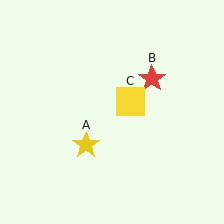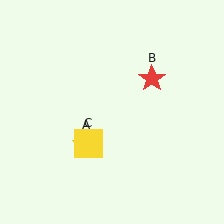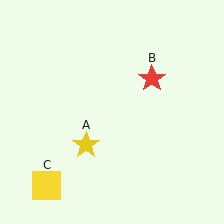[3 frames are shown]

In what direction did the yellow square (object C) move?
The yellow square (object C) moved down and to the left.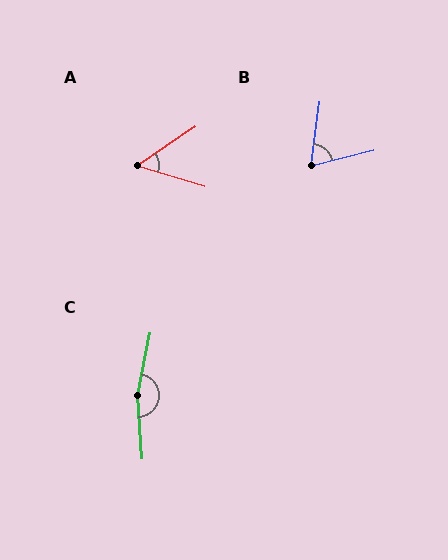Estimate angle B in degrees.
Approximately 69 degrees.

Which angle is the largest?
C, at approximately 165 degrees.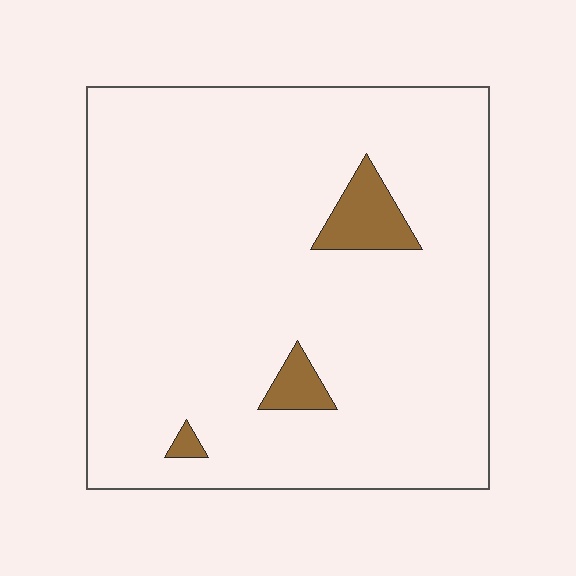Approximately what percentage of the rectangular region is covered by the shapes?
Approximately 5%.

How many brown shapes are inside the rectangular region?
3.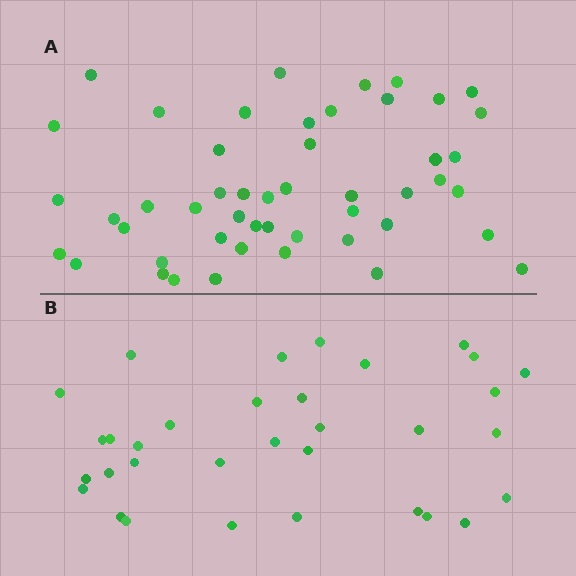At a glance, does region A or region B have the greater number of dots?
Region A (the top region) has more dots.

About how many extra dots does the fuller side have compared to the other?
Region A has approximately 15 more dots than region B.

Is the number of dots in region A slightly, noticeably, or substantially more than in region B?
Region A has substantially more. The ratio is roughly 1.5 to 1.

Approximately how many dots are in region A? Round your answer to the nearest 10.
About 50 dots. (The exact count is 49, which rounds to 50.)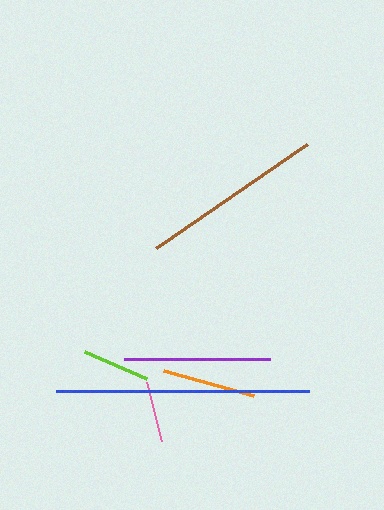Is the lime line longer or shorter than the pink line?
The lime line is longer than the pink line.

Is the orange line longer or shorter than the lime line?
The orange line is longer than the lime line.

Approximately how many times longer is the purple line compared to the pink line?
The purple line is approximately 2.4 times the length of the pink line.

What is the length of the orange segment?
The orange segment is approximately 93 pixels long.